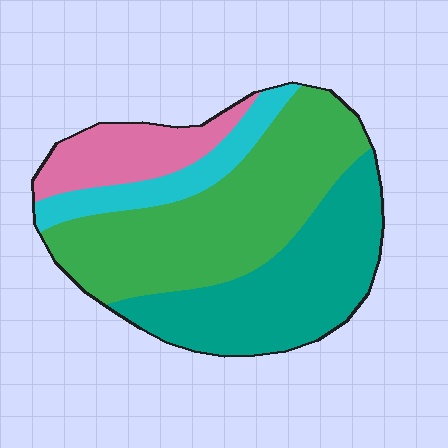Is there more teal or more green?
Green.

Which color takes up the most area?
Green, at roughly 40%.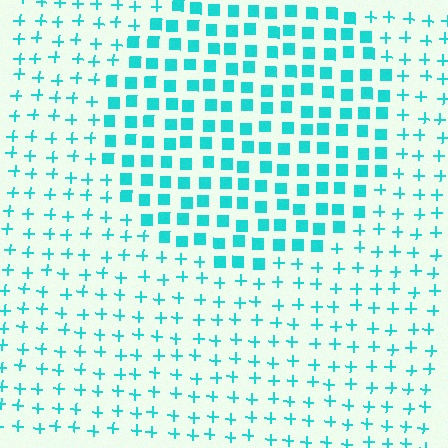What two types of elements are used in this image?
The image uses squares inside the circle region and plus signs outside it.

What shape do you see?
I see a circle.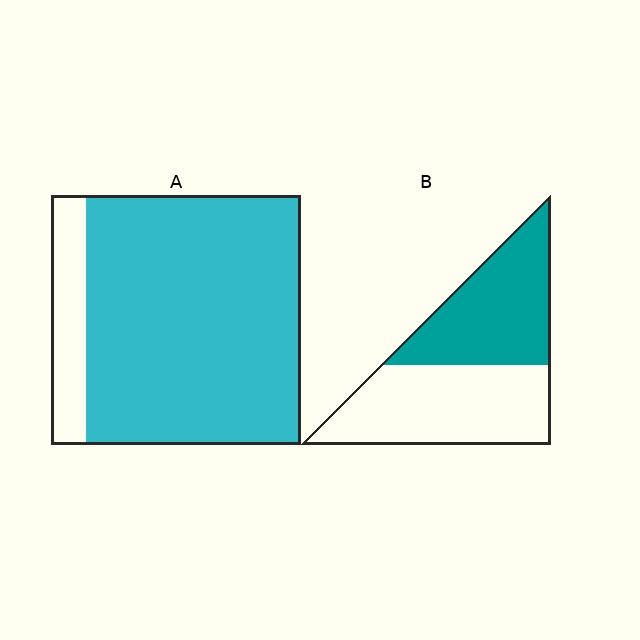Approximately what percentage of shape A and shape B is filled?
A is approximately 85% and B is approximately 45%.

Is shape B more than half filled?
Roughly half.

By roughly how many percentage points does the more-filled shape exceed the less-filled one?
By roughly 40 percentage points (A over B).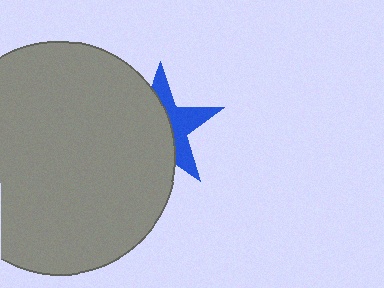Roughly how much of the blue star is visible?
A small part of it is visible (roughly 42%).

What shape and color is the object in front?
The object in front is a gray circle.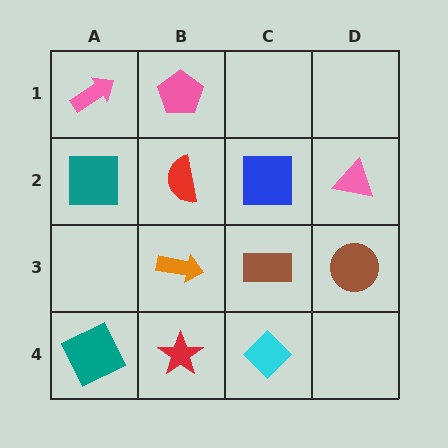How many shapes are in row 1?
2 shapes.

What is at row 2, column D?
A pink triangle.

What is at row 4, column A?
A teal square.